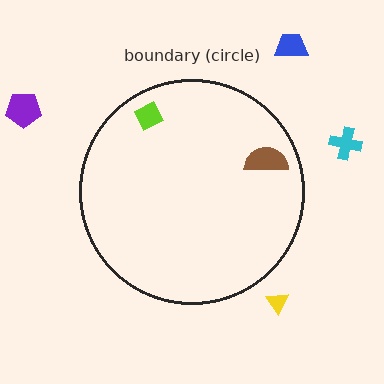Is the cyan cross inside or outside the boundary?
Outside.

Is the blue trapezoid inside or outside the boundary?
Outside.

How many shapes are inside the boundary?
2 inside, 4 outside.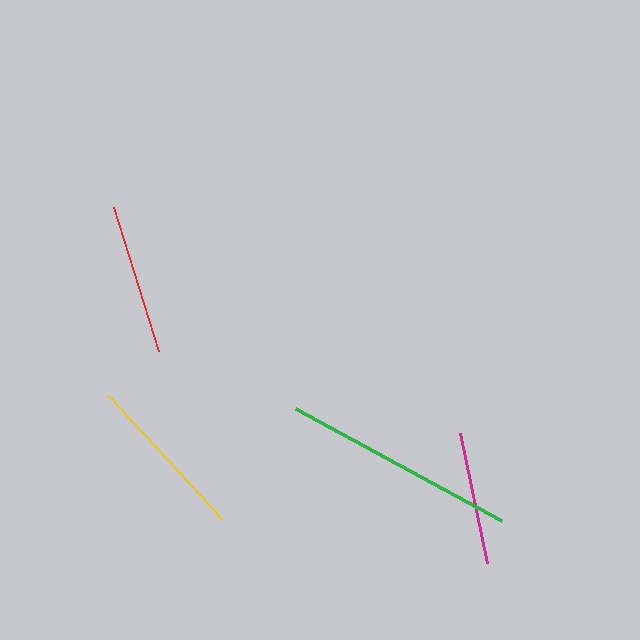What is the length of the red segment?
The red segment is approximately 151 pixels long.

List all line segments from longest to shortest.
From longest to shortest: green, yellow, red, magenta.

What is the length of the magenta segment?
The magenta segment is approximately 133 pixels long.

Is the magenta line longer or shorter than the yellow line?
The yellow line is longer than the magenta line.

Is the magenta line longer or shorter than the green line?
The green line is longer than the magenta line.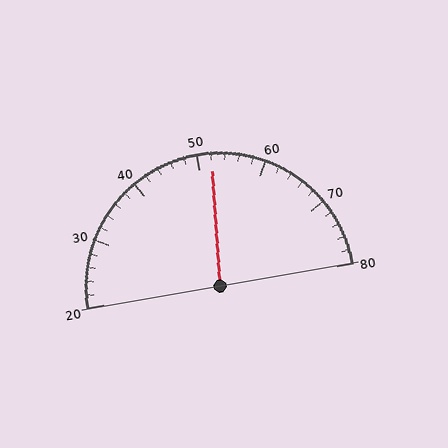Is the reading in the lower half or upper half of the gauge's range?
The reading is in the upper half of the range (20 to 80).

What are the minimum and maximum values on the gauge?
The gauge ranges from 20 to 80.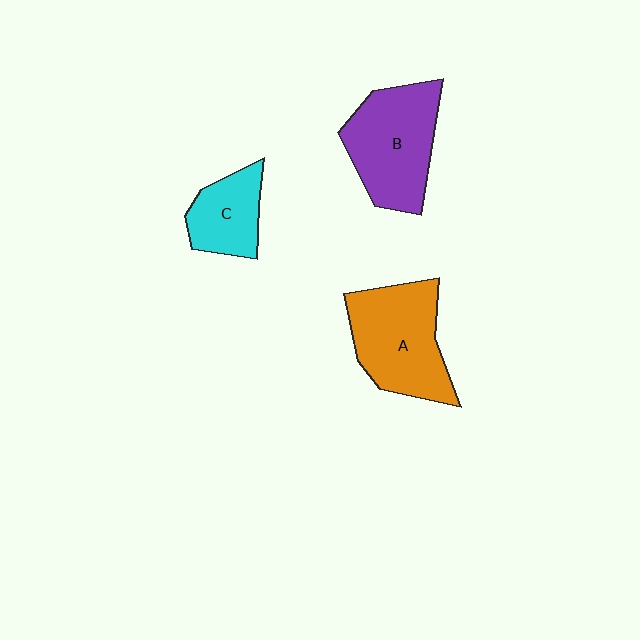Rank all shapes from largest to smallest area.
From largest to smallest: A (orange), B (purple), C (cyan).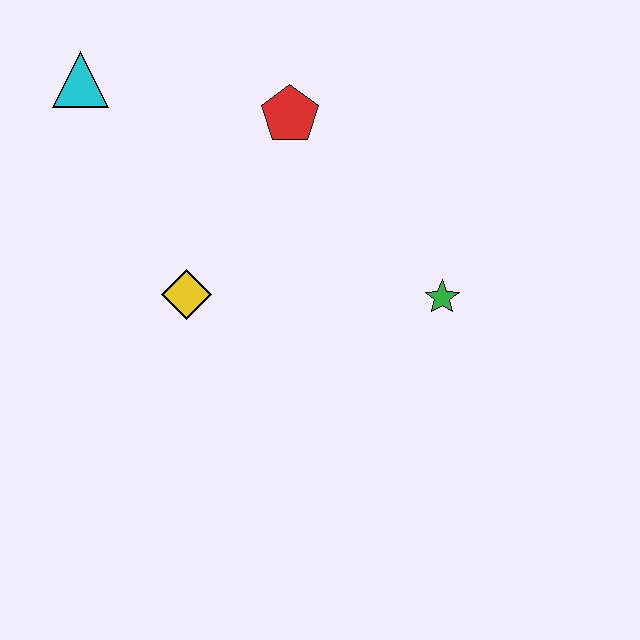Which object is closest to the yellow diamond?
The red pentagon is closest to the yellow diamond.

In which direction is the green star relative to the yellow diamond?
The green star is to the right of the yellow diamond.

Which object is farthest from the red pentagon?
The green star is farthest from the red pentagon.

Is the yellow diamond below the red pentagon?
Yes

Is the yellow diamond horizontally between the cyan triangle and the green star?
Yes